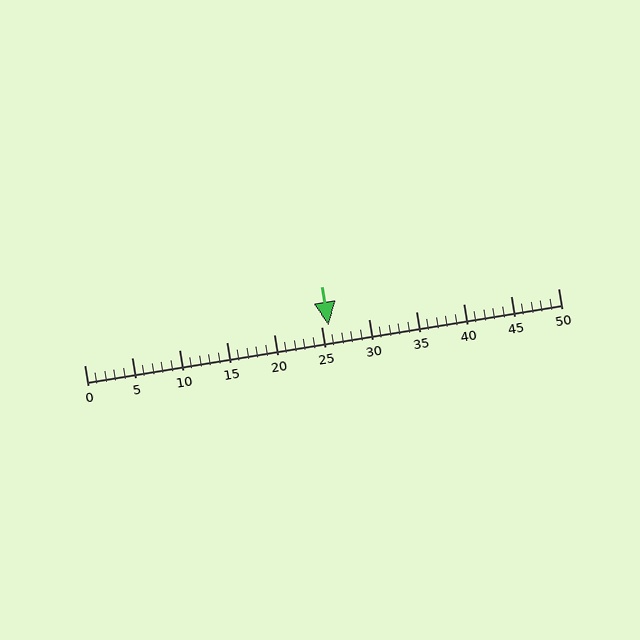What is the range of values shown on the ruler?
The ruler shows values from 0 to 50.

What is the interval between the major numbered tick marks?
The major tick marks are spaced 5 units apart.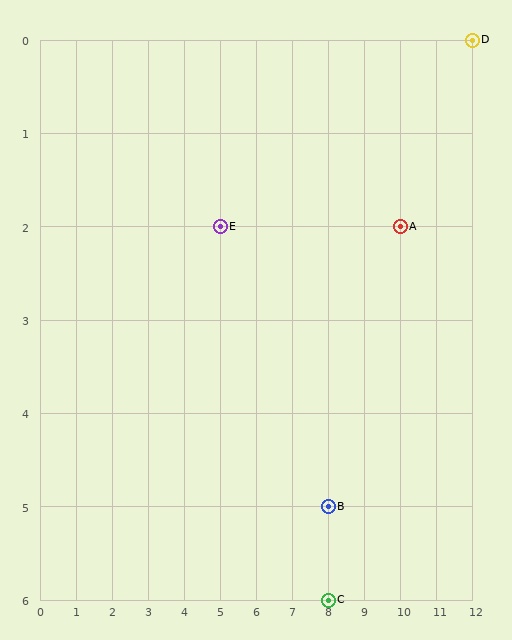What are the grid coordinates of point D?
Point D is at grid coordinates (12, 0).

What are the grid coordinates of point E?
Point E is at grid coordinates (5, 2).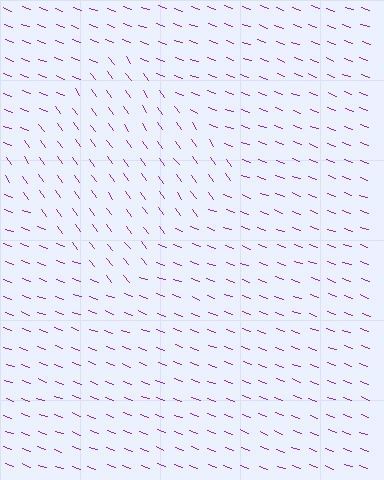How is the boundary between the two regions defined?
The boundary is defined purely by a change in line orientation (approximately 34 degrees difference). All lines are the same color and thickness.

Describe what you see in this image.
The image is filled with small purple line segments. A diamond region in the image has lines oriented differently from the surrounding lines, creating a visible texture boundary.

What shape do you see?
I see a diamond.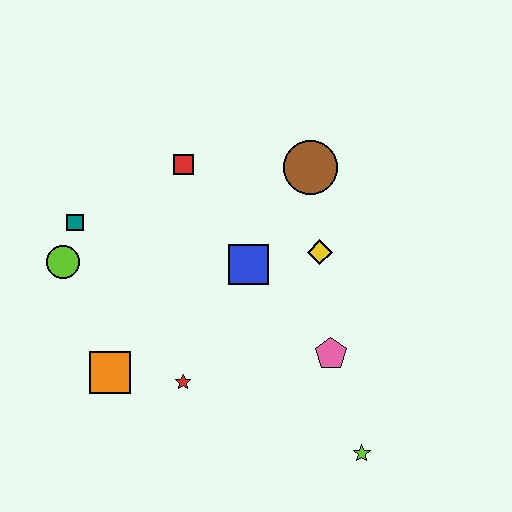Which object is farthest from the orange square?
The brown circle is farthest from the orange square.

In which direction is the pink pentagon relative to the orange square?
The pink pentagon is to the right of the orange square.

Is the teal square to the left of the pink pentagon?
Yes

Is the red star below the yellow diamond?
Yes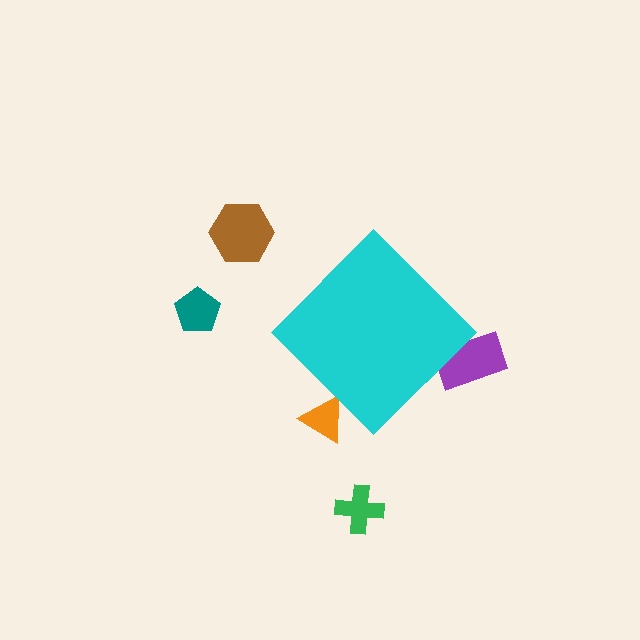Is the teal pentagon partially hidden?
No, the teal pentagon is fully visible.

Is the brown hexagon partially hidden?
No, the brown hexagon is fully visible.